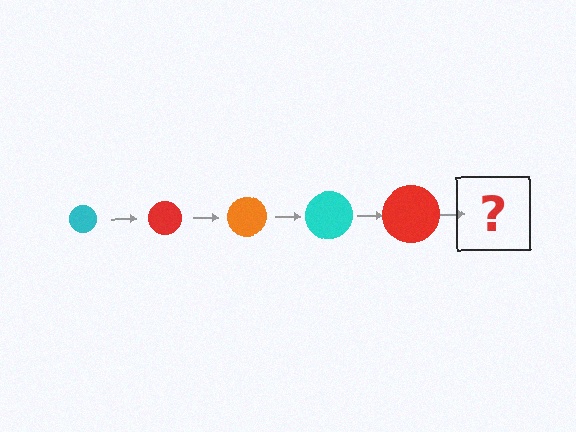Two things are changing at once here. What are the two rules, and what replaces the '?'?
The two rules are that the circle grows larger each step and the color cycles through cyan, red, and orange. The '?' should be an orange circle, larger than the previous one.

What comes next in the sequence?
The next element should be an orange circle, larger than the previous one.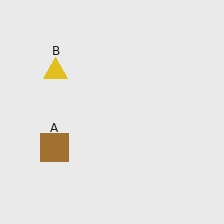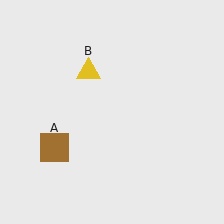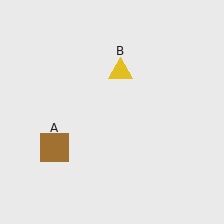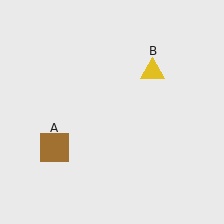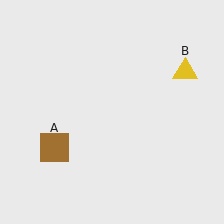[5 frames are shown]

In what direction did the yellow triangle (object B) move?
The yellow triangle (object B) moved right.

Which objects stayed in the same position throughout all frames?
Brown square (object A) remained stationary.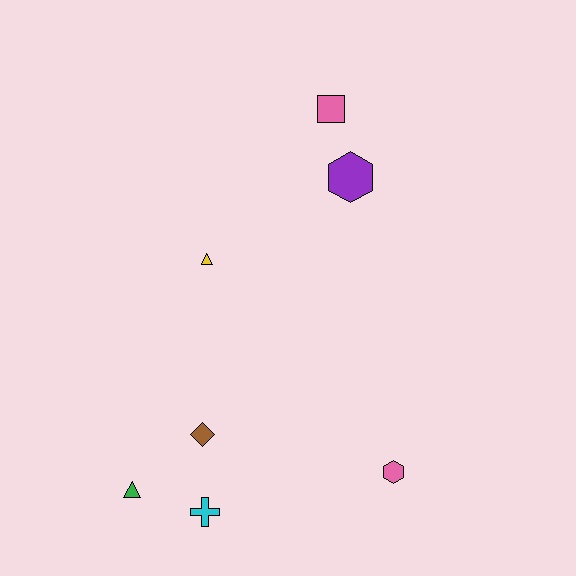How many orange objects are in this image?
There are no orange objects.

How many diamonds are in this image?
There is 1 diamond.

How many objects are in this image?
There are 7 objects.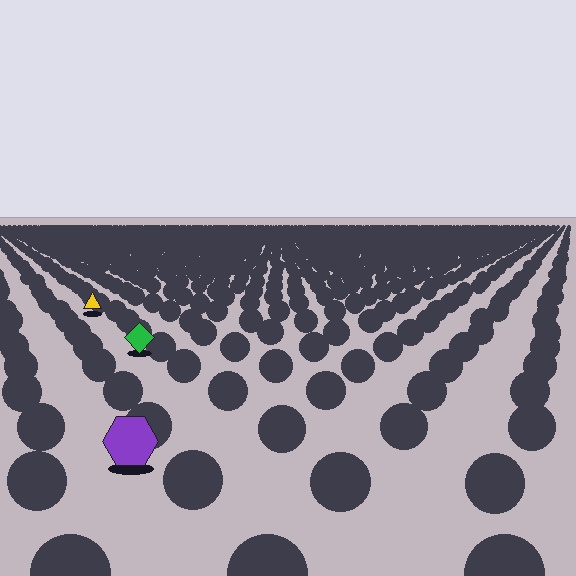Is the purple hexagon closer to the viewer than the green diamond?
Yes. The purple hexagon is closer — you can tell from the texture gradient: the ground texture is coarser near it.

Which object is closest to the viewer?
The purple hexagon is closest. The texture marks near it are larger and more spread out.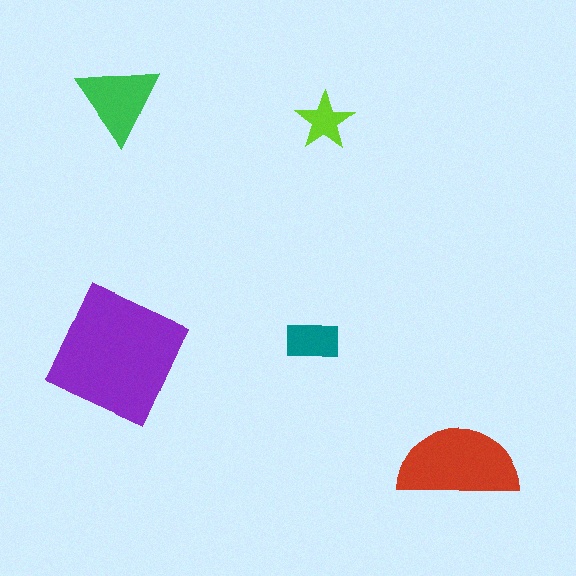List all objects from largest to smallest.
The purple square, the red semicircle, the green triangle, the teal rectangle, the lime star.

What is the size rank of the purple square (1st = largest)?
1st.